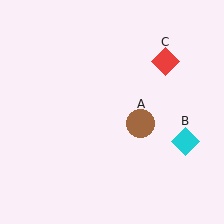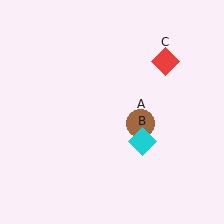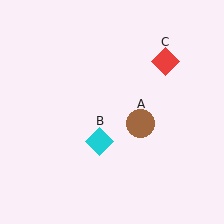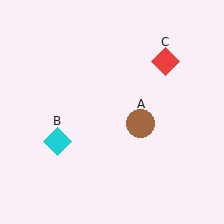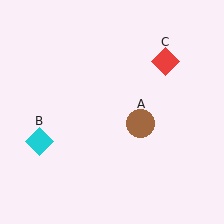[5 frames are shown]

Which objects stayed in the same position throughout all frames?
Brown circle (object A) and red diamond (object C) remained stationary.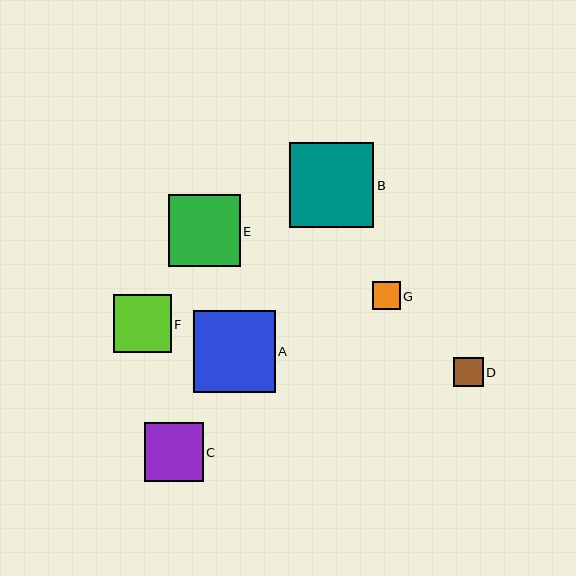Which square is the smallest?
Square G is the smallest with a size of approximately 28 pixels.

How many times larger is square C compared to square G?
Square C is approximately 2.1 times the size of square G.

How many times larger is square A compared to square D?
Square A is approximately 2.8 times the size of square D.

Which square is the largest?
Square B is the largest with a size of approximately 85 pixels.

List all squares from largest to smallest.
From largest to smallest: B, A, E, C, F, D, G.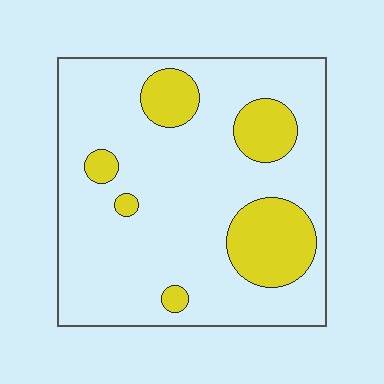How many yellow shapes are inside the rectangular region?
6.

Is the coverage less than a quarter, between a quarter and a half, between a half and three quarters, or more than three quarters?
Less than a quarter.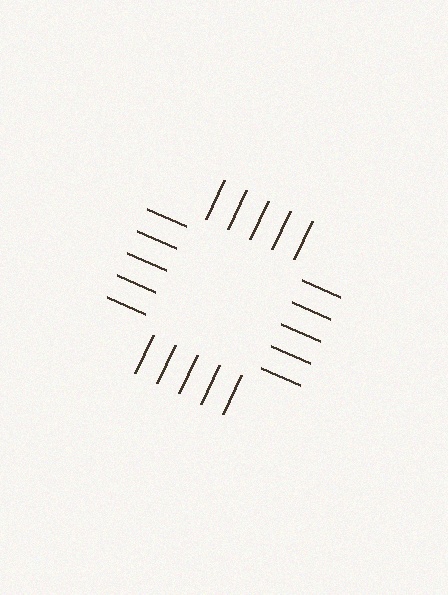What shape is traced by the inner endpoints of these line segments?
An illusory square — the line segments terminate on its edges but no continuous stroke is drawn.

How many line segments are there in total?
20 — 5 along each of the 4 edges.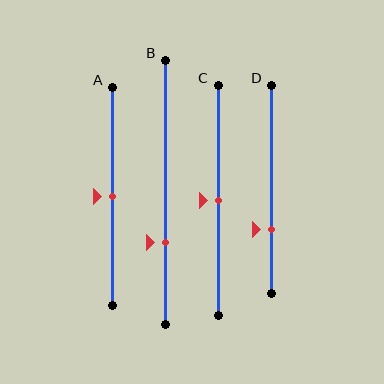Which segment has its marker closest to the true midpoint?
Segment A has its marker closest to the true midpoint.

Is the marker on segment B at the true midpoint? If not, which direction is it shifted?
No, the marker on segment B is shifted downward by about 19% of the segment length.